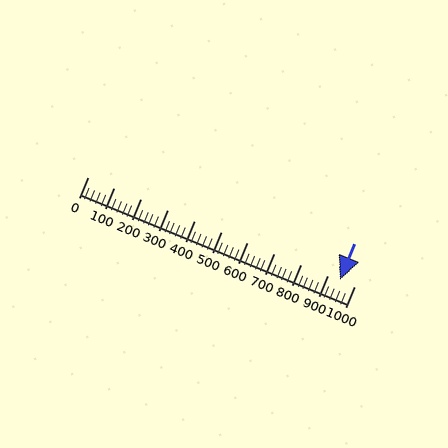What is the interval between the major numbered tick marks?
The major tick marks are spaced 100 units apart.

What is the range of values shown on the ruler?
The ruler shows values from 0 to 1000.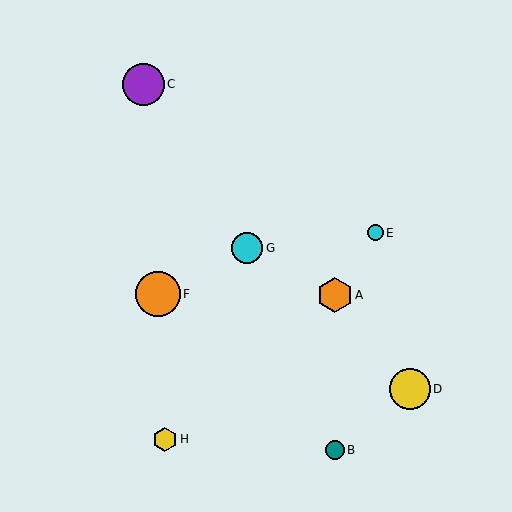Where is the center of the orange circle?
The center of the orange circle is at (158, 294).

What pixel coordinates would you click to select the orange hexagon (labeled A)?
Click at (335, 295) to select the orange hexagon A.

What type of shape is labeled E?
Shape E is a cyan circle.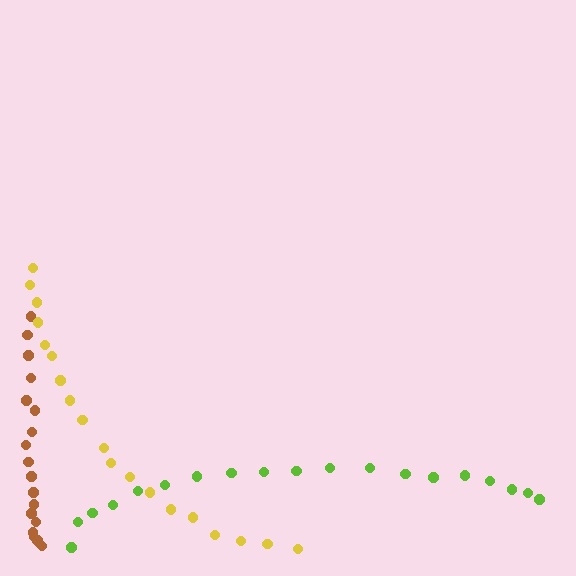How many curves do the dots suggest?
There are 3 distinct paths.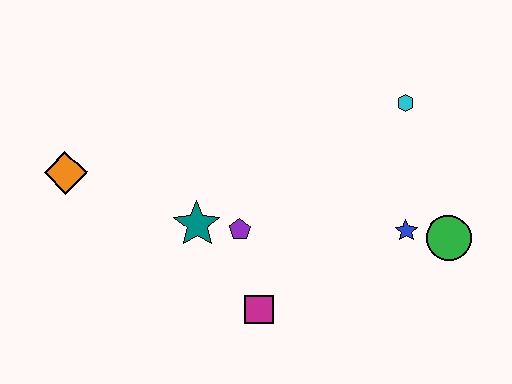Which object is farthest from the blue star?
The orange diamond is farthest from the blue star.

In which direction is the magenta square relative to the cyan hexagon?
The magenta square is below the cyan hexagon.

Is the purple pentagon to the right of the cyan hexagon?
No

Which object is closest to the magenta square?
The purple pentagon is closest to the magenta square.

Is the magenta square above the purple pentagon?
No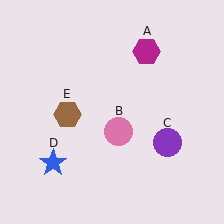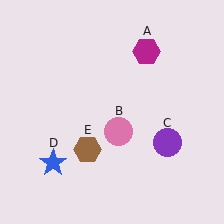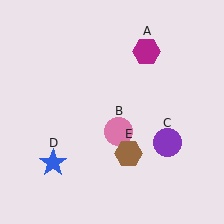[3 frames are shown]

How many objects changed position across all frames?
1 object changed position: brown hexagon (object E).